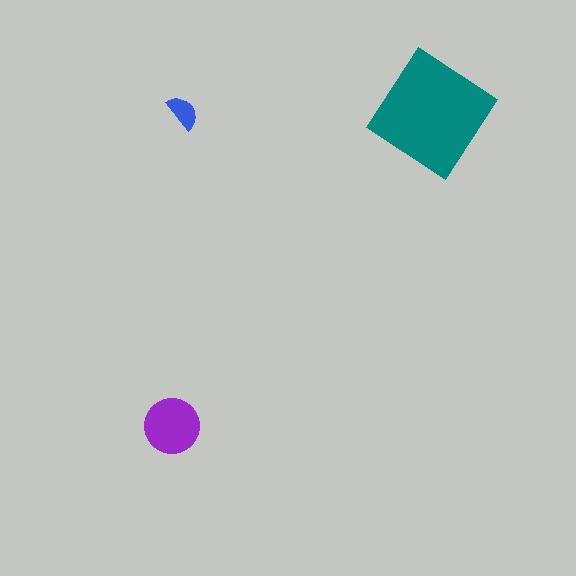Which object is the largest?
The teal diamond.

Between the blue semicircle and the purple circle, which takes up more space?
The purple circle.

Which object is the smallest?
The blue semicircle.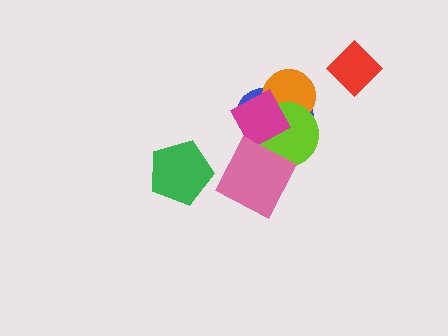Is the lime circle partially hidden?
Yes, it is partially covered by another shape.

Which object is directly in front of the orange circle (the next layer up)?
The lime circle is directly in front of the orange circle.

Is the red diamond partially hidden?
No, no other shape covers it.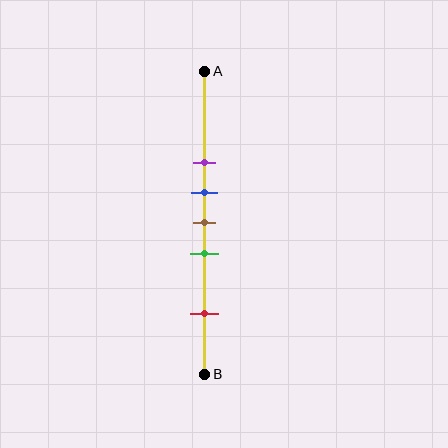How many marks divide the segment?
There are 5 marks dividing the segment.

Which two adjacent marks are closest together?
The blue and brown marks are the closest adjacent pair.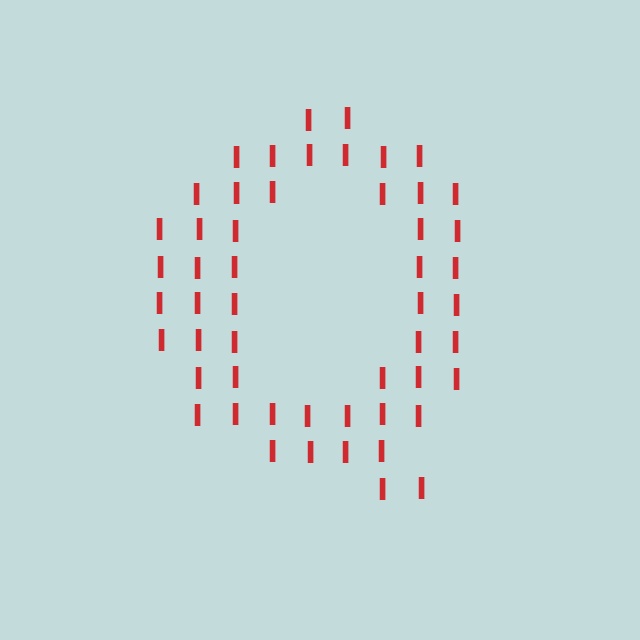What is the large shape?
The large shape is the letter Q.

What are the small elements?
The small elements are letter I's.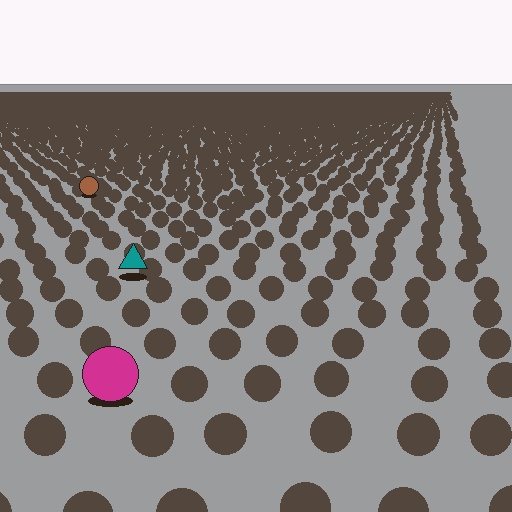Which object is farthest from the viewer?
The brown circle is farthest from the viewer. It appears smaller and the ground texture around it is denser.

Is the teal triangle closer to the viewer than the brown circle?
Yes. The teal triangle is closer — you can tell from the texture gradient: the ground texture is coarser near it.